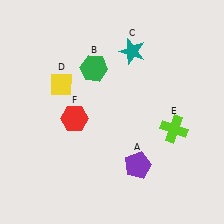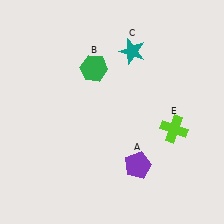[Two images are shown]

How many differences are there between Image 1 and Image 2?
There are 2 differences between the two images.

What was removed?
The yellow diamond (D), the red hexagon (F) were removed in Image 2.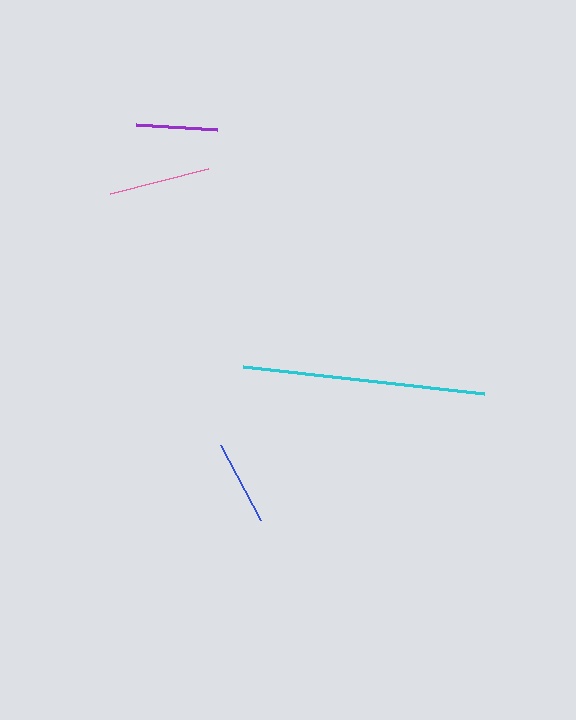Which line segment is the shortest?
The purple line is the shortest at approximately 82 pixels.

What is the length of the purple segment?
The purple segment is approximately 82 pixels long.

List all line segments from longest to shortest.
From longest to shortest: cyan, pink, blue, purple.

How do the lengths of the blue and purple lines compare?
The blue and purple lines are approximately the same length.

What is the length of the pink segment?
The pink segment is approximately 101 pixels long.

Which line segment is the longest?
The cyan line is the longest at approximately 243 pixels.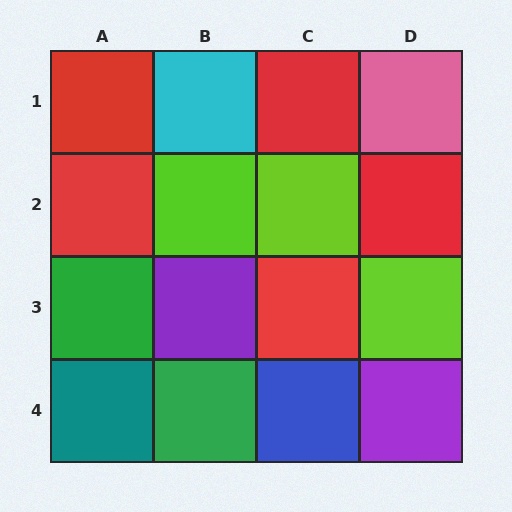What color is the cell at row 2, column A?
Red.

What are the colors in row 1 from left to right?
Red, cyan, red, pink.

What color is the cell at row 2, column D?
Red.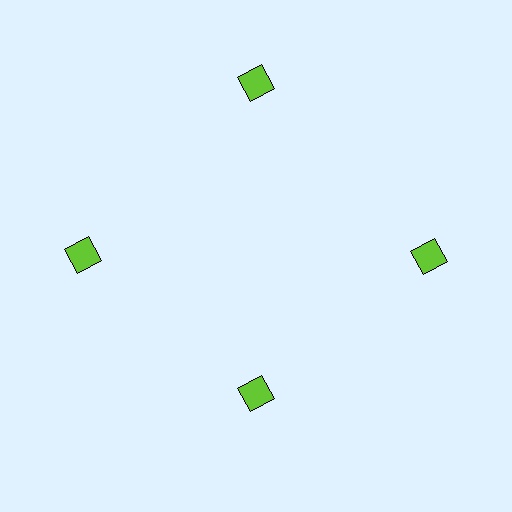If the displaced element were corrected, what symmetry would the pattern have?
It would have 4-fold rotational symmetry — the pattern would map onto itself every 90 degrees.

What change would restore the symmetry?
The symmetry would be restored by moving it outward, back onto the ring so that all 4 squares sit at equal angles and equal distance from the center.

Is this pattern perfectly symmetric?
No. The 4 lime squares are arranged in a ring, but one element near the 6 o'clock position is pulled inward toward the center, breaking the 4-fold rotational symmetry.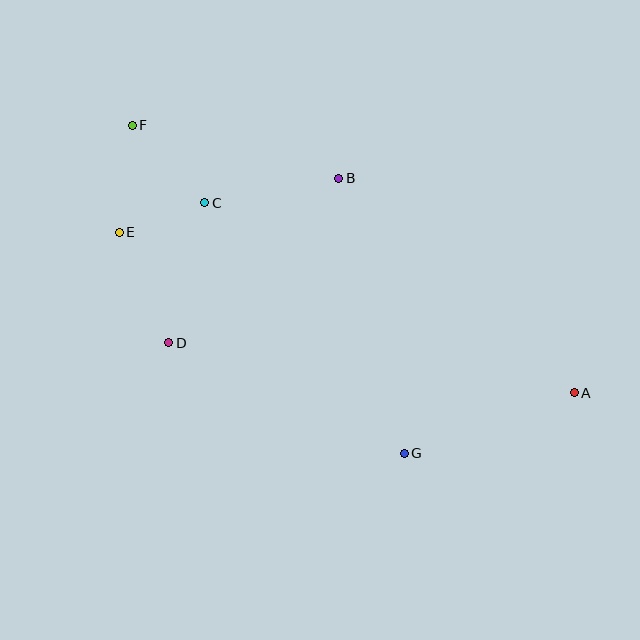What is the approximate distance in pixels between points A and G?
The distance between A and G is approximately 180 pixels.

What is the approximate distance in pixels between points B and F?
The distance between B and F is approximately 213 pixels.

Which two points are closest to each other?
Points C and E are closest to each other.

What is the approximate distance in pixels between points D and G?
The distance between D and G is approximately 260 pixels.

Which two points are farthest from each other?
Points A and F are farthest from each other.